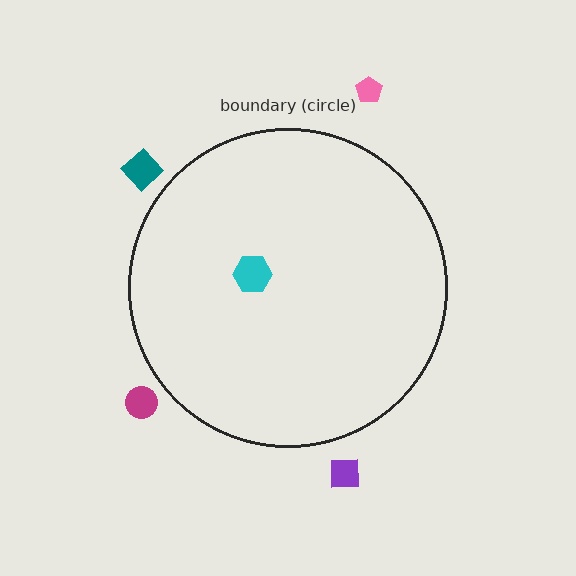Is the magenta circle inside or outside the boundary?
Outside.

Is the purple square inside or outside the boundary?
Outside.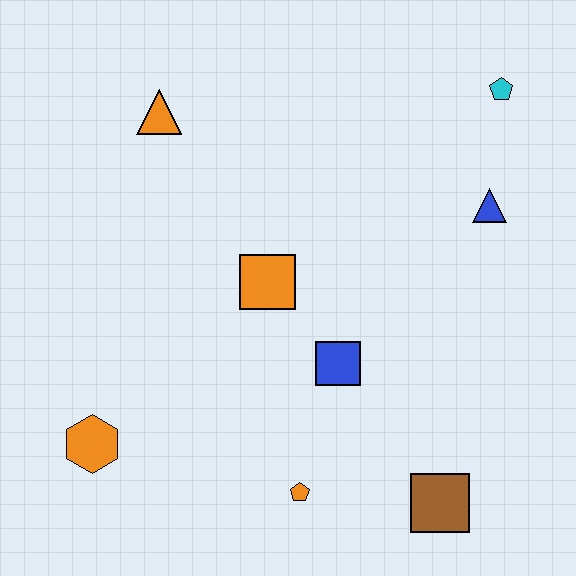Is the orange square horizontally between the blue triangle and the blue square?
No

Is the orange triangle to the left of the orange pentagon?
Yes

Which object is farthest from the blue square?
The cyan pentagon is farthest from the blue square.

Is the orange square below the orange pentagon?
No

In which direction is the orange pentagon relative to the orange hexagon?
The orange pentagon is to the right of the orange hexagon.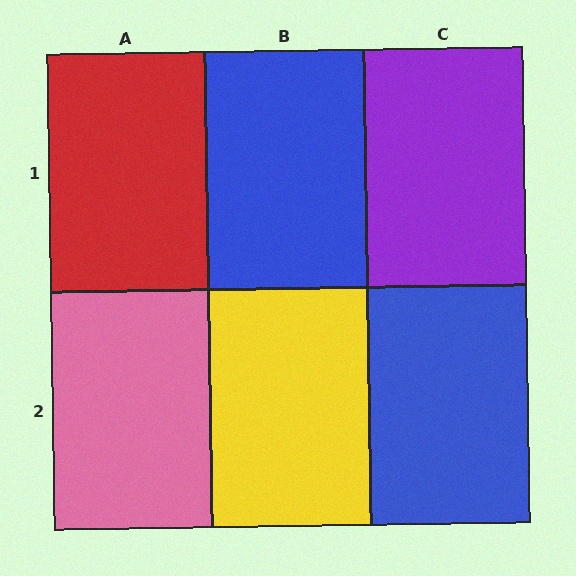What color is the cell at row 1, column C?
Purple.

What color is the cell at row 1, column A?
Red.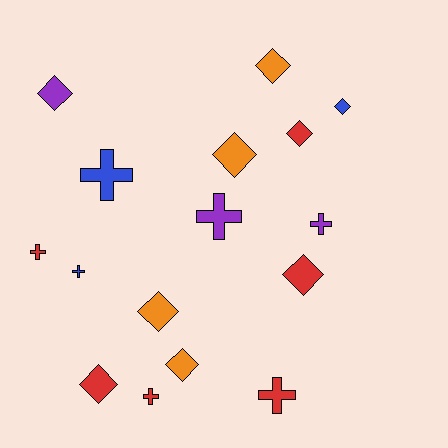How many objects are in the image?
There are 16 objects.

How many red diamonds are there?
There are 3 red diamonds.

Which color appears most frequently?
Red, with 6 objects.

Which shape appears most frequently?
Diamond, with 9 objects.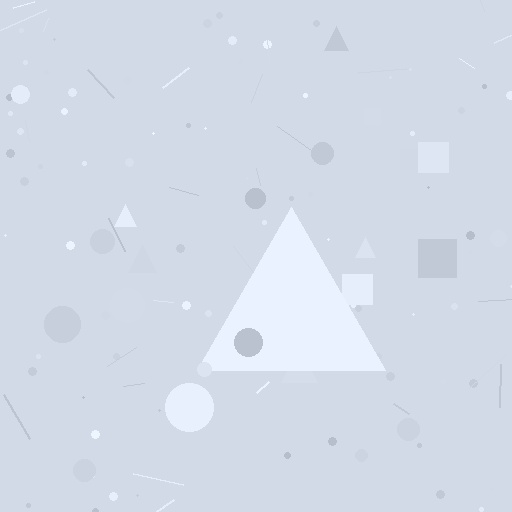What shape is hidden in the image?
A triangle is hidden in the image.